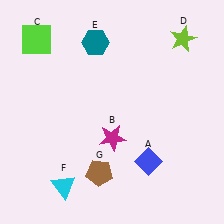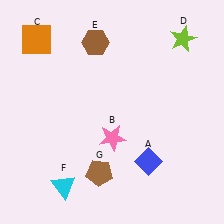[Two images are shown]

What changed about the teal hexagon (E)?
In Image 1, E is teal. In Image 2, it changed to brown.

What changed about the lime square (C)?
In Image 1, C is lime. In Image 2, it changed to orange.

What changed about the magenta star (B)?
In Image 1, B is magenta. In Image 2, it changed to pink.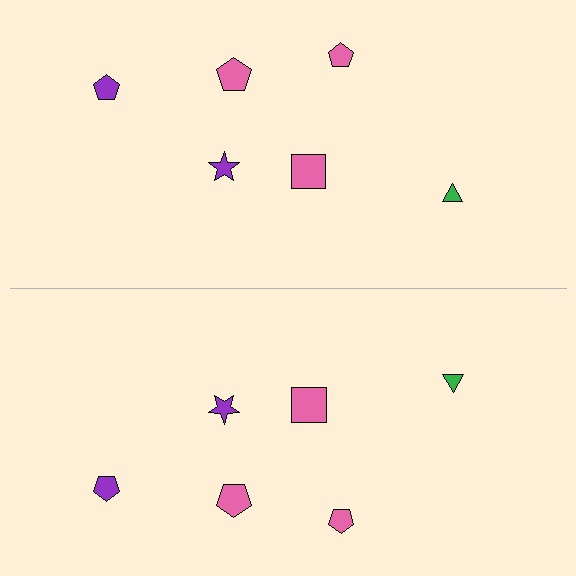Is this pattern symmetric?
Yes, this pattern has bilateral (reflection) symmetry.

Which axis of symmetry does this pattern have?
The pattern has a horizontal axis of symmetry running through the center of the image.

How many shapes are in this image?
There are 12 shapes in this image.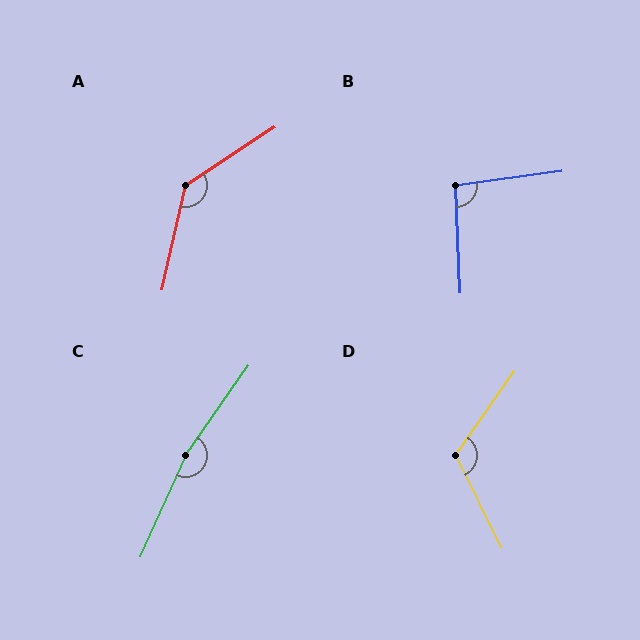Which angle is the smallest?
B, at approximately 95 degrees.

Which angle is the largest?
C, at approximately 169 degrees.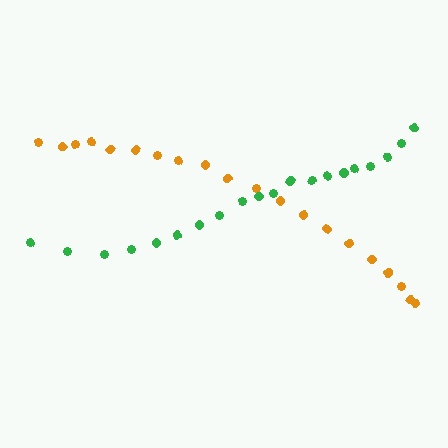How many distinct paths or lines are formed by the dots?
There are 2 distinct paths.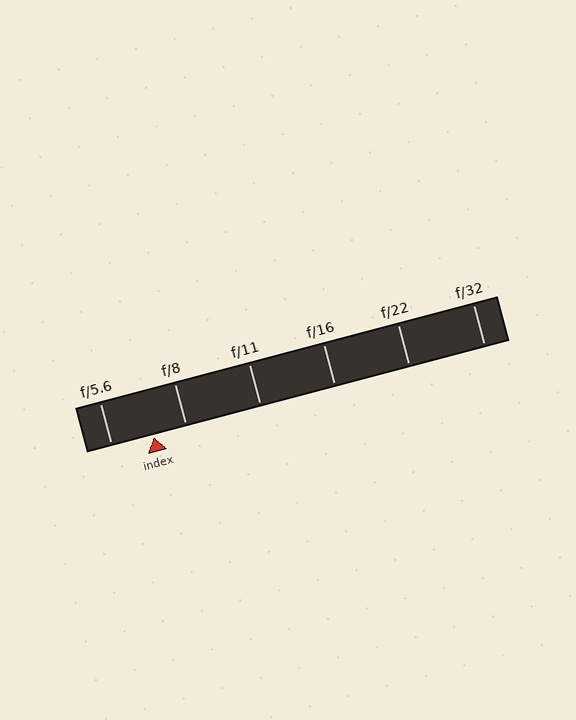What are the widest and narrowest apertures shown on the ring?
The widest aperture shown is f/5.6 and the narrowest is f/32.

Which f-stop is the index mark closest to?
The index mark is closest to f/8.